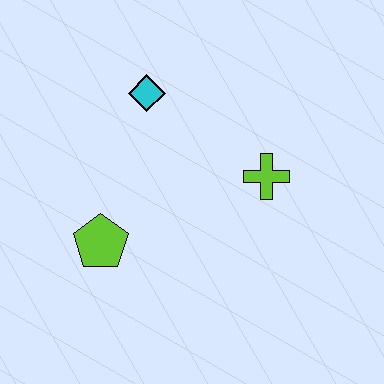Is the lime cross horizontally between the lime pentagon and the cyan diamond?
No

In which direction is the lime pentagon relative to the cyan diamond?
The lime pentagon is below the cyan diamond.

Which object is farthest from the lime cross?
The lime pentagon is farthest from the lime cross.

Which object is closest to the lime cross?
The cyan diamond is closest to the lime cross.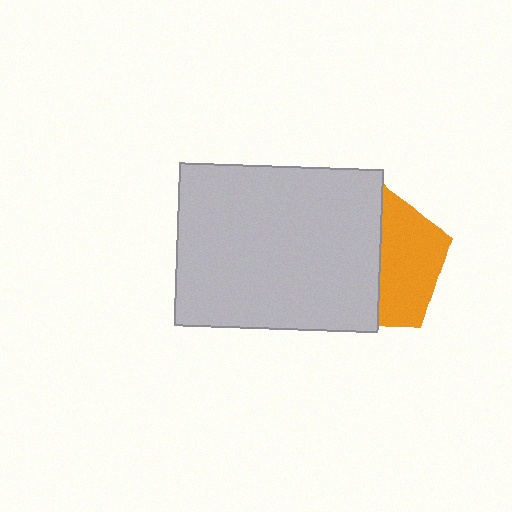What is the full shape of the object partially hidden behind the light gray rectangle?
The partially hidden object is an orange pentagon.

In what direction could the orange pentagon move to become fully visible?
The orange pentagon could move right. That would shift it out from behind the light gray rectangle entirely.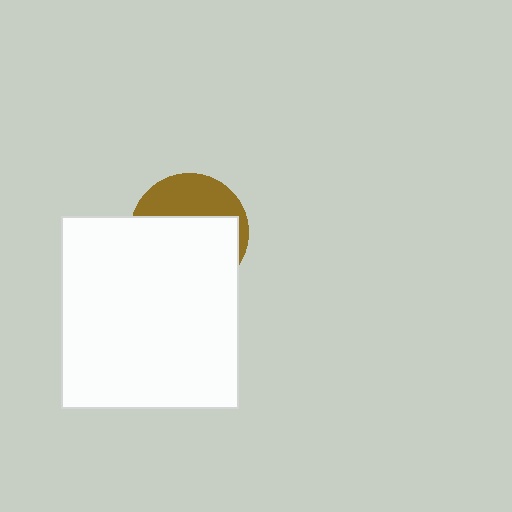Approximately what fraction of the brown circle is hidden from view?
Roughly 65% of the brown circle is hidden behind the white rectangle.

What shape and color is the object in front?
The object in front is a white rectangle.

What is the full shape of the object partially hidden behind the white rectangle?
The partially hidden object is a brown circle.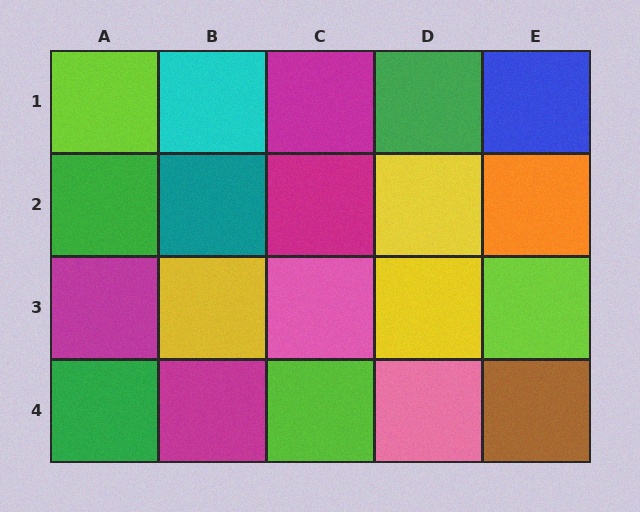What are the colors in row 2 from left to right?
Green, teal, magenta, yellow, orange.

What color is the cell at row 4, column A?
Green.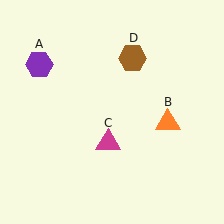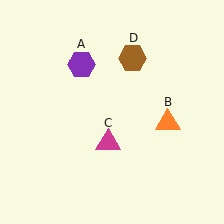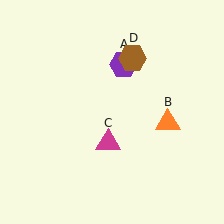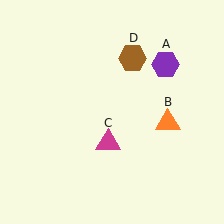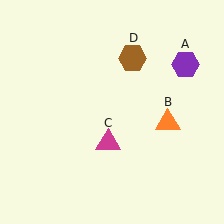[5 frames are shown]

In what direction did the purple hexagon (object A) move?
The purple hexagon (object A) moved right.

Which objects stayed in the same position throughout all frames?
Orange triangle (object B) and magenta triangle (object C) and brown hexagon (object D) remained stationary.